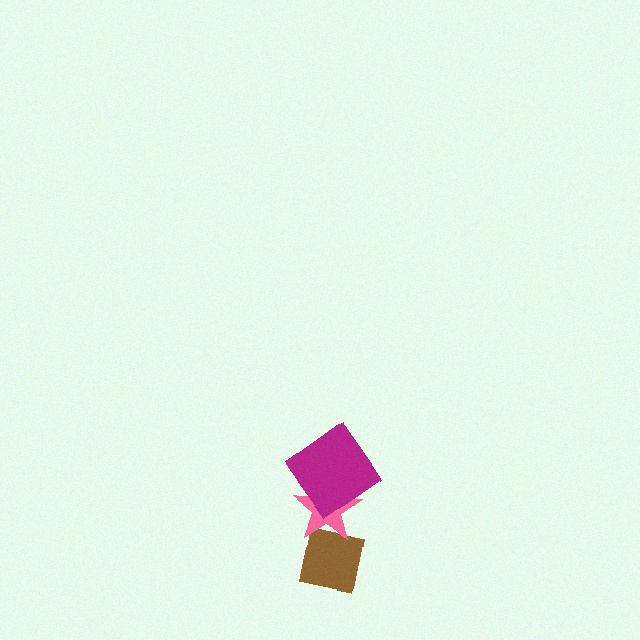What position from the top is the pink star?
The pink star is 2nd from the top.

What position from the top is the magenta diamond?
The magenta diamond is 1st from the top.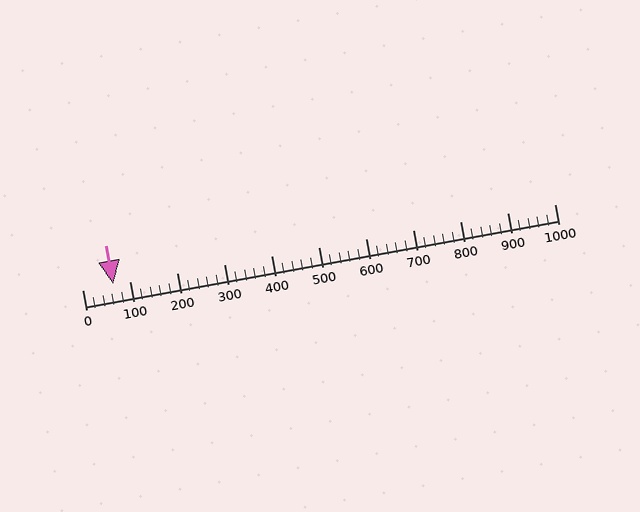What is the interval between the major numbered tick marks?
The major tick marks are spaced 100 units apart.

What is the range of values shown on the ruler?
The ruler shows values from 0 to 1000.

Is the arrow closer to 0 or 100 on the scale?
The arrow is closer to 100.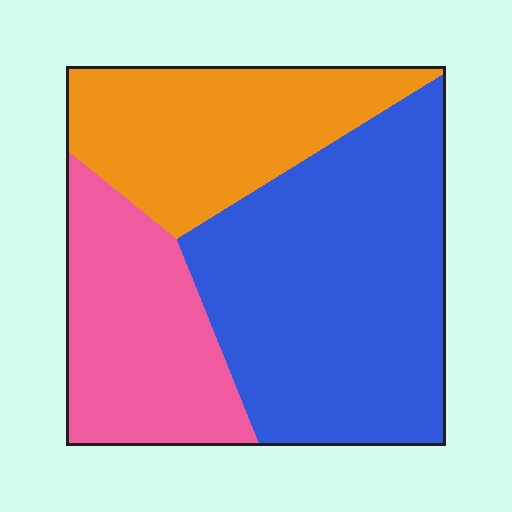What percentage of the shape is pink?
Pink takes up between a quarter and a half of the shape.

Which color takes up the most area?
Blue, at roughly 50%.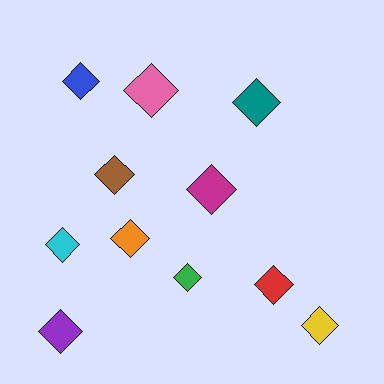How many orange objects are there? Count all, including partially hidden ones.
There is 1 orange object.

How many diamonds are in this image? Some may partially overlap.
There are 11 diamonds.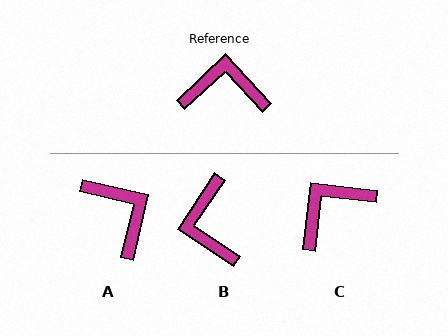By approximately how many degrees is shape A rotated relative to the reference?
Approximately 56 degrees clockwise.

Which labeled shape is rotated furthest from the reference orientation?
B, about 103 degrees away.